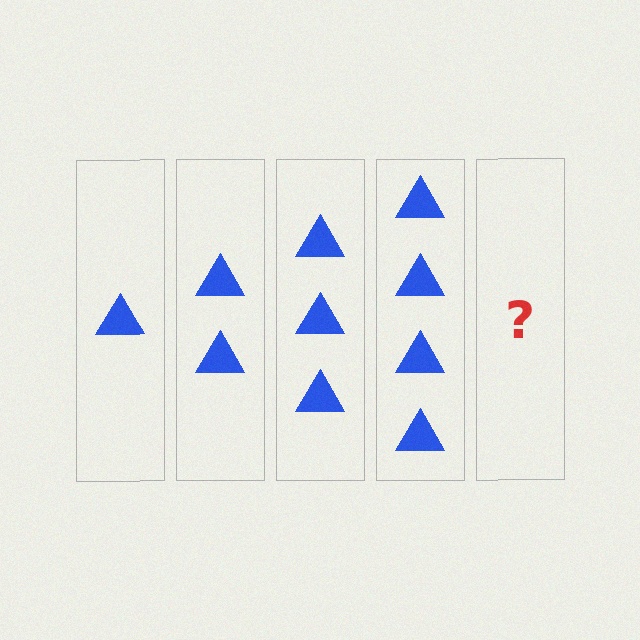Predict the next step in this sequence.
The next step is 5 triangles.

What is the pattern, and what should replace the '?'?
The pattern is that each step adds one more triangle. The '?' should be 5 triangles.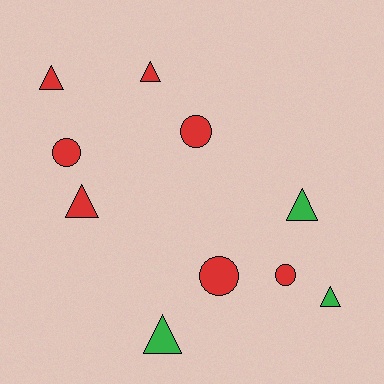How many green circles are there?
There are no green circles.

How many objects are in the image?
There are 10 objects.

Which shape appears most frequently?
Triangle, with 6 objects.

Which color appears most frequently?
Red, with 7 objects.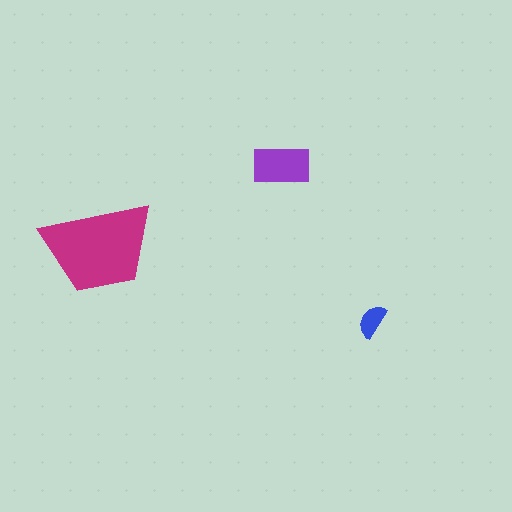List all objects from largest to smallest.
The magenta trapezoid, the purple rectangle, the blue semicircle.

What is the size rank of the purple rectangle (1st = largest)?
2nd.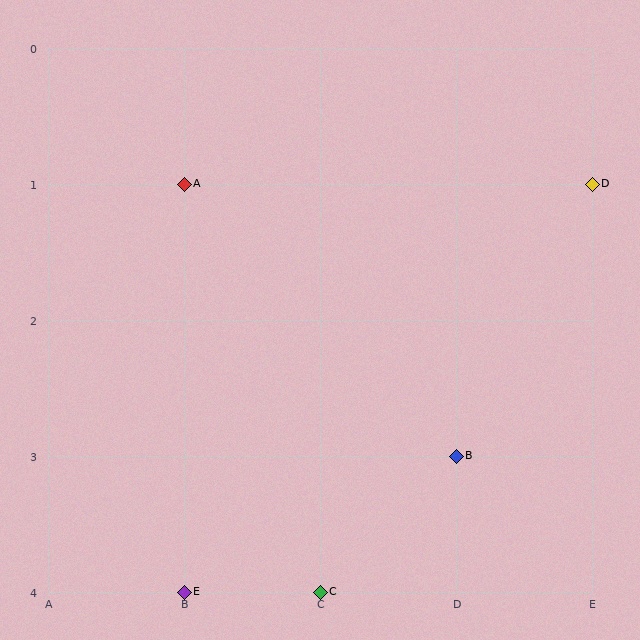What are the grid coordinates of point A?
Point A is at grid coordinates (B, 1).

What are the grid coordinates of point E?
Point E is at grid coordinates (B, 4).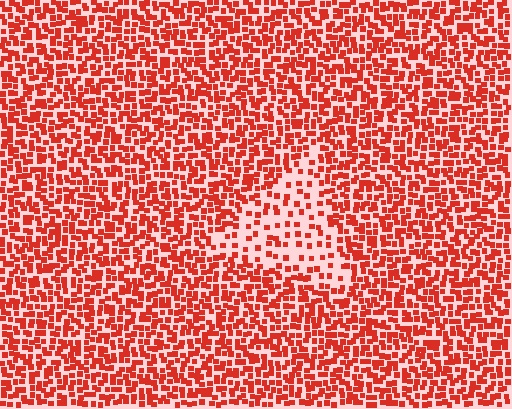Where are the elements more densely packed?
The elements are more densely packed outside the triangle boundary.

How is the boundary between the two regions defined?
The boundary is defined by a change in element density (approximately 2.3x ratio). All elements are the same color, size, and shape.